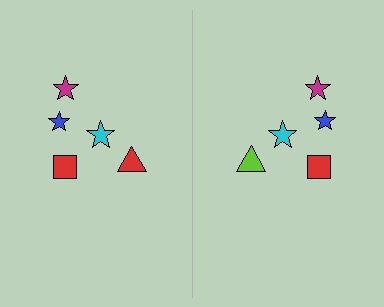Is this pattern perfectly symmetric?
No, the pattern is not perfectly symmetric. The lime triangle on the right side breaks the symmetry — its mirror counterpart is red.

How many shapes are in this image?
There are 10 shapes in this image.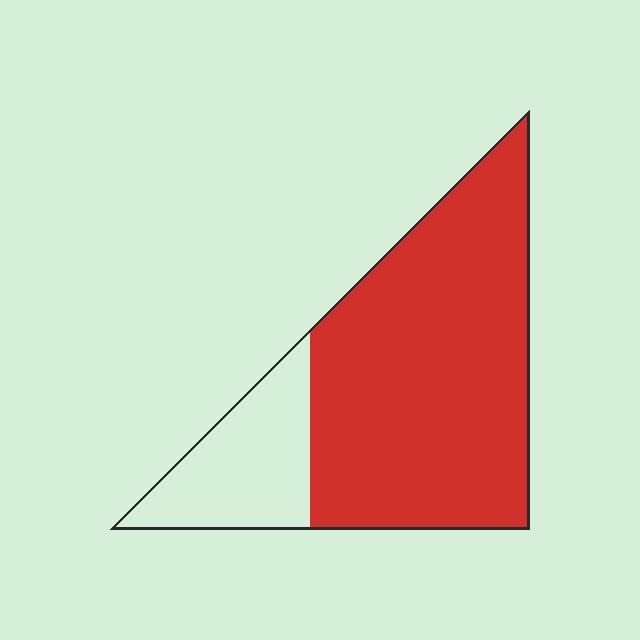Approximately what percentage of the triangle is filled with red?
Approximately 75%.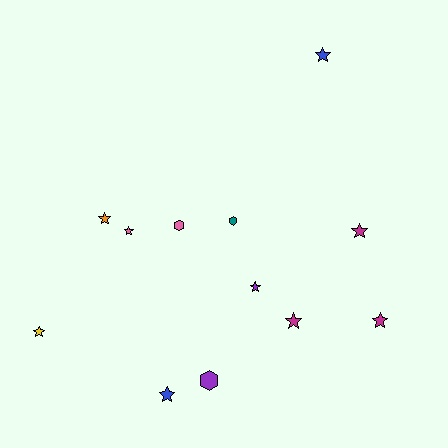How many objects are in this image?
There are 12 objects.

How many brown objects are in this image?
There are no brown objects.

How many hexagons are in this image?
There are 3 hexagons.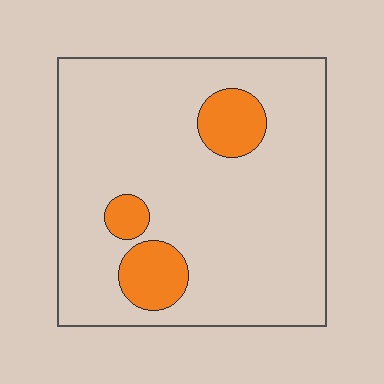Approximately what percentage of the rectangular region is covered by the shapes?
Approximately 15%.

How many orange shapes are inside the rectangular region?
3.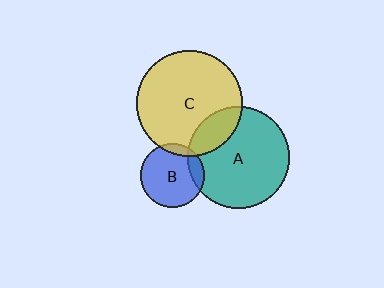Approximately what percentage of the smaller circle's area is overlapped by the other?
Approximately 10%.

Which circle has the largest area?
Circle C (yellow).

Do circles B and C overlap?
Yes.